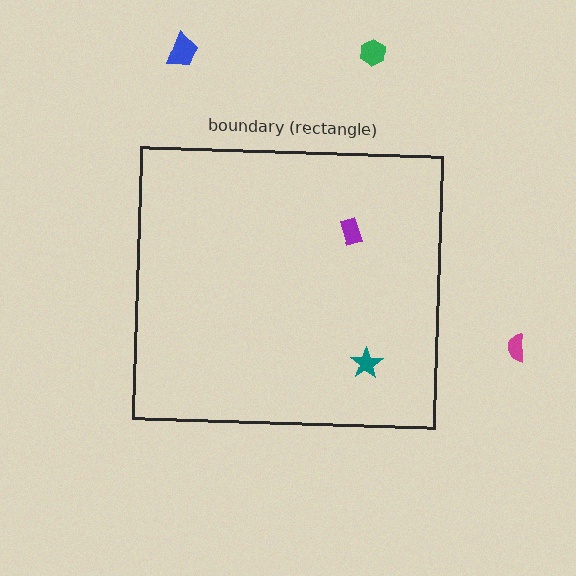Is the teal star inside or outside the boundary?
Inside.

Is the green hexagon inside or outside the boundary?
Outside.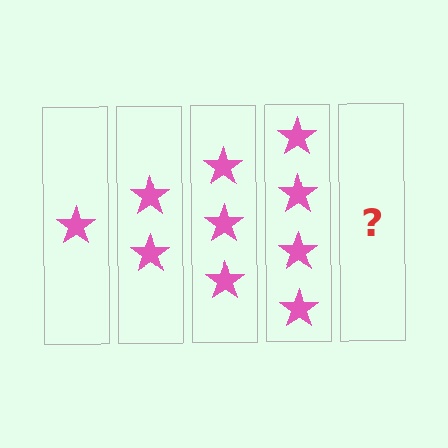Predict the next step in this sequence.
The next step is 5 stars.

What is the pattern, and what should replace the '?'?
The pattern is that each step adds one more star. The '?' should be 5 stars.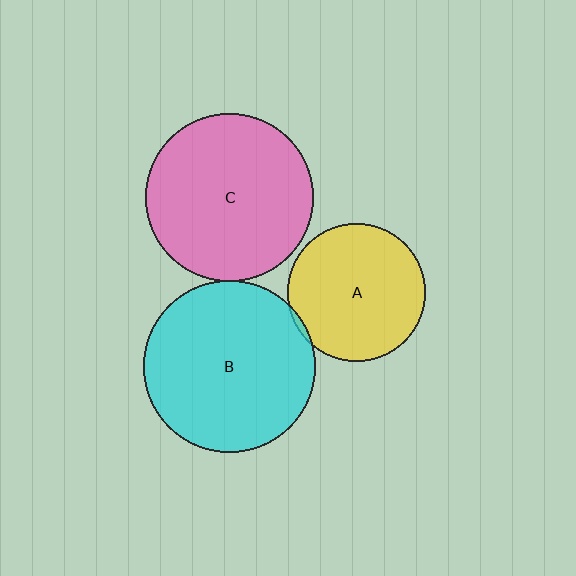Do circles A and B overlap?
Yes.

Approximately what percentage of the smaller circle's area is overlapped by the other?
Approximately 5%.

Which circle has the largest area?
Circle B (cyan).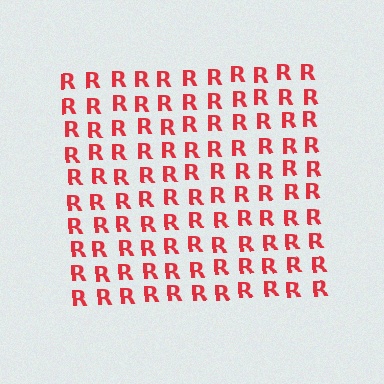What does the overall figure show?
The overall figure shows a square.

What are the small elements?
The small elements are letter R's.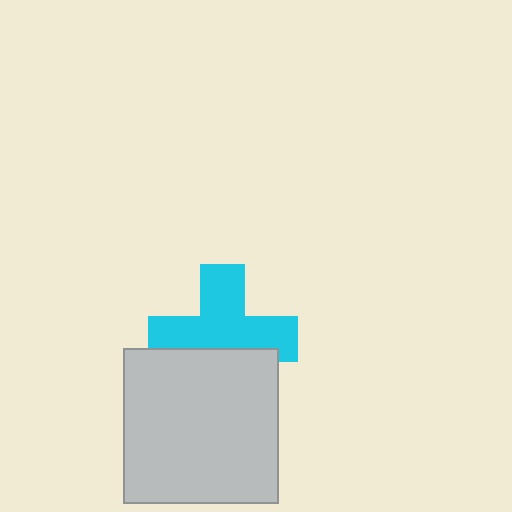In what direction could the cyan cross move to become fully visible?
The cyan cross could move up. That would shift it out from behind the light gray square entirely.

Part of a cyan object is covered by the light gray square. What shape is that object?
It is a cross.